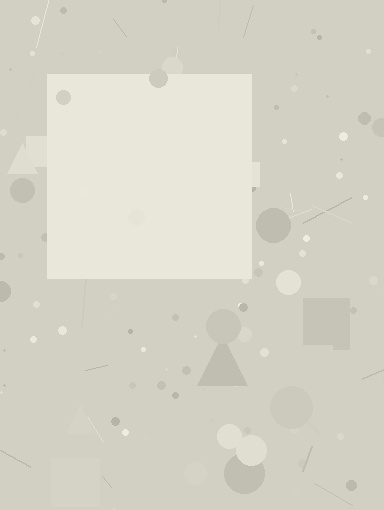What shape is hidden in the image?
A square is hidden in the image.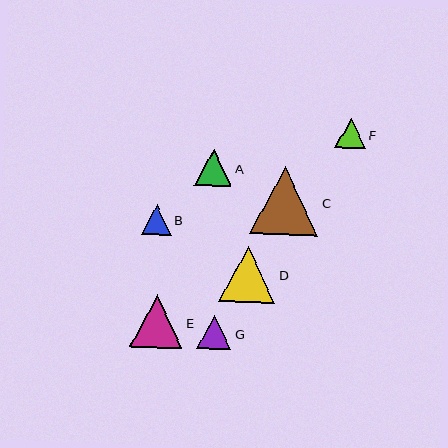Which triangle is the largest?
Triangle C is the largest with a size of approximately 68 pixels.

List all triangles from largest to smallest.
From largest to smallest: C, D, E, A, G, F, B.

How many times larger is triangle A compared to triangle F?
Triangle A is approximately 1.2 times the size of triangle F.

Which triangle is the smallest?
Triangle B is the smallest with a size of approximately 30 pixels.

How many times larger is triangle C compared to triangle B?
Triangle C is approximately 2.3 times the size of triangle B.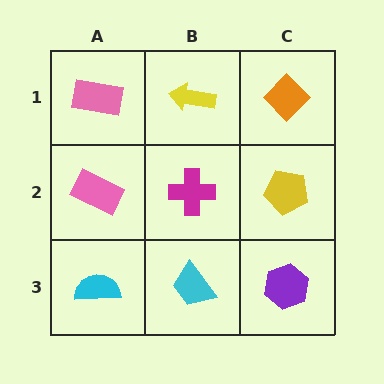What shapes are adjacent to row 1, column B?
A magenta cross (row 2, column B), a pink rectangle (row 1, column A), an orange diamond (row 1, column C).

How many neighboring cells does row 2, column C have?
3.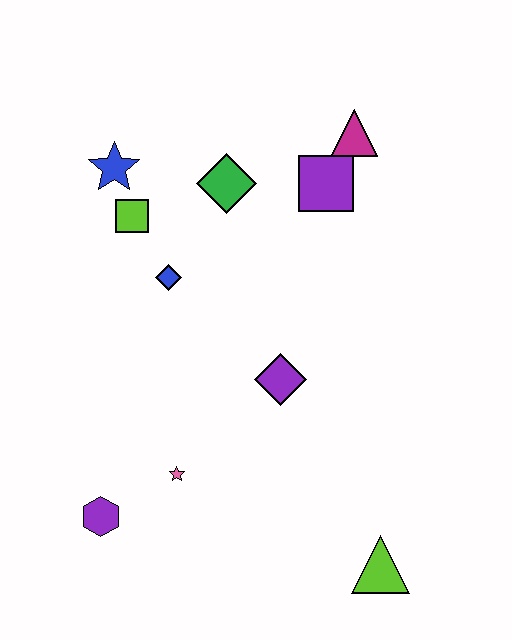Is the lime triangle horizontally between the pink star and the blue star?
No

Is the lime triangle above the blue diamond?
No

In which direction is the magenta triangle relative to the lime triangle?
The magenta triangle is above the lime triangle.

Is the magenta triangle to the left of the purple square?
No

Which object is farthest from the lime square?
The lime triangle is farthest from the lime square.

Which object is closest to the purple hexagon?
The pink star is closest to the purple hexagon.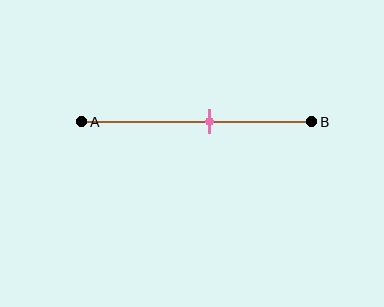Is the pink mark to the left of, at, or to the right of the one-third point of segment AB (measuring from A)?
The pink mark is to the right of the one-third point of segment AB.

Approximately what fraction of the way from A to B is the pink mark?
The pink mark is approximately 55% of the way from A to B.